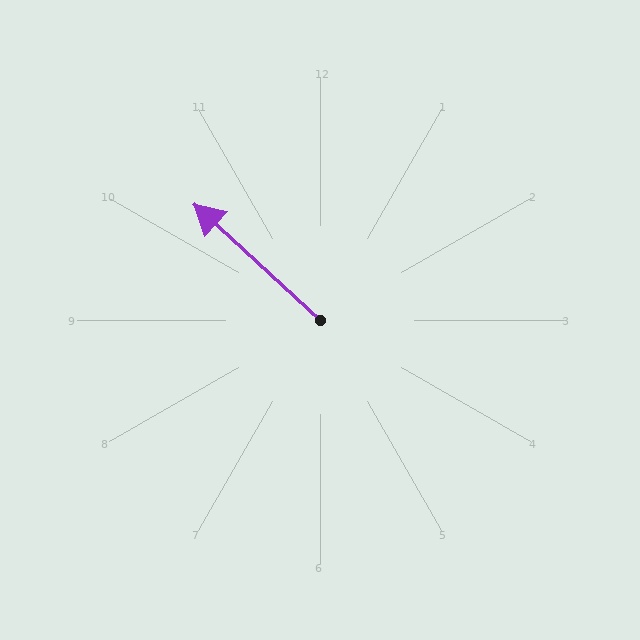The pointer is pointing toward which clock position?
Roughly 10 o'clock.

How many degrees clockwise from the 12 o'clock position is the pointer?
Approximately 313 degrees.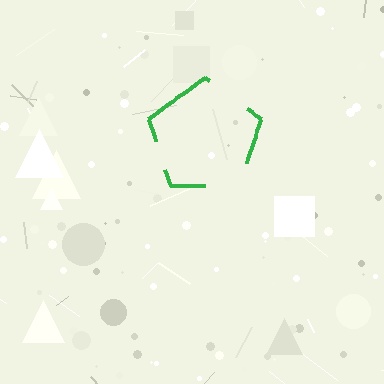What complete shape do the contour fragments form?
The contour fragments form a pentagon.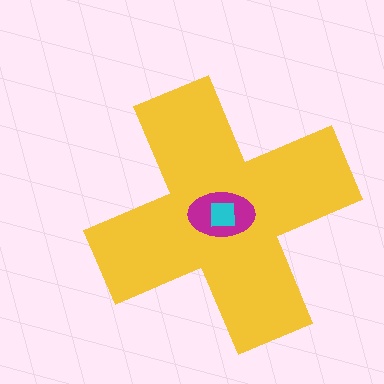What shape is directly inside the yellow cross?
The magenta ellipse.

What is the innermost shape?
The cyan square.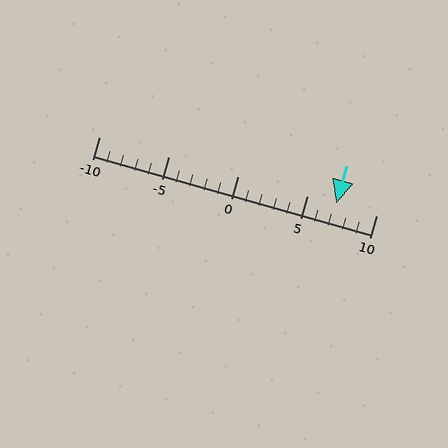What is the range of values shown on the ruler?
The ruler shows values from -10 to 10.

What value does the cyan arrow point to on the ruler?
The cyan arrow points to approximately 7.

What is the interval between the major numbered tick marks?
The major tick marks are spaced 5 units apart.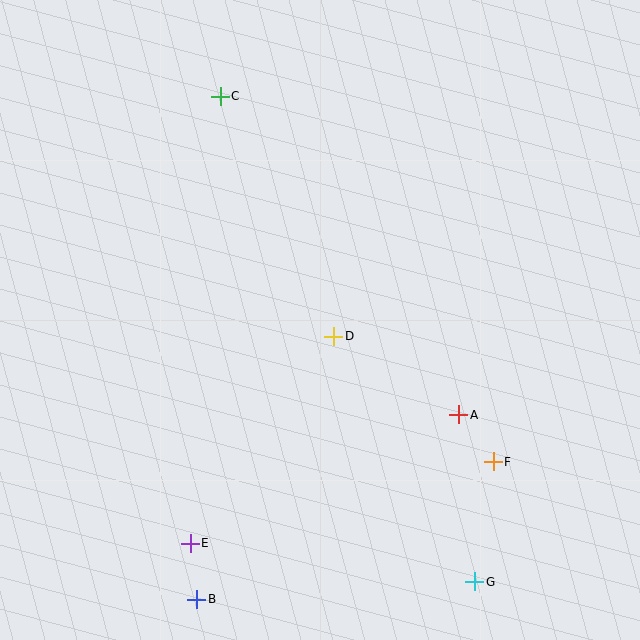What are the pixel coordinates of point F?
Point F is at (493, 462).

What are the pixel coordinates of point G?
Point G is at (475, 582).